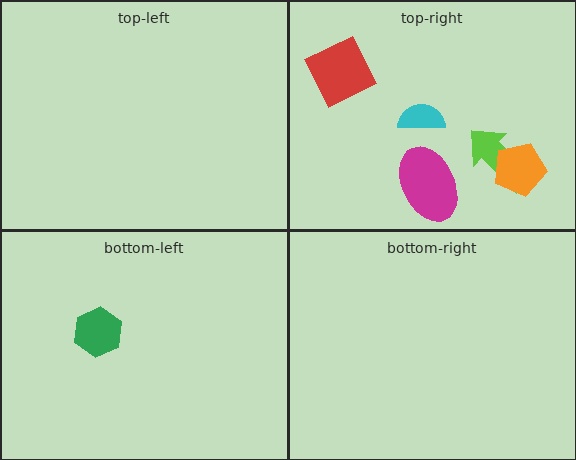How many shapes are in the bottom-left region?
1.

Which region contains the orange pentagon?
The top-right region.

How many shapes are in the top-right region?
5.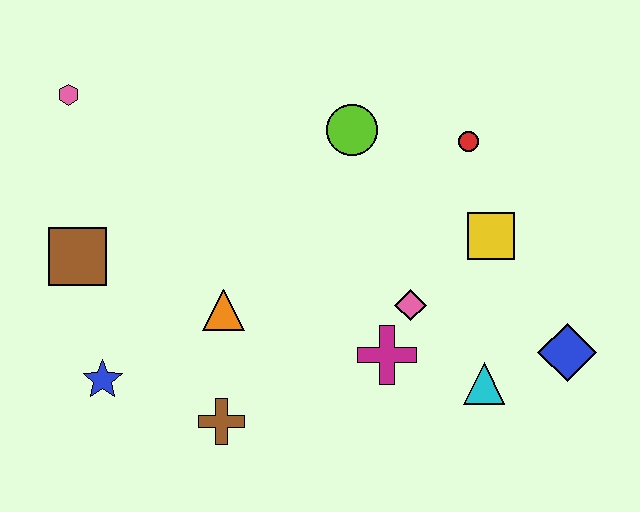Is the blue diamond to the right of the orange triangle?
Yes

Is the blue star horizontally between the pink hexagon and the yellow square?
Yes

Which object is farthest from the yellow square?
The pink hexagon is farthest from the yellow square.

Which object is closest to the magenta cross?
The pink diamond is closest to the magenta cross.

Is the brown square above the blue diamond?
Yes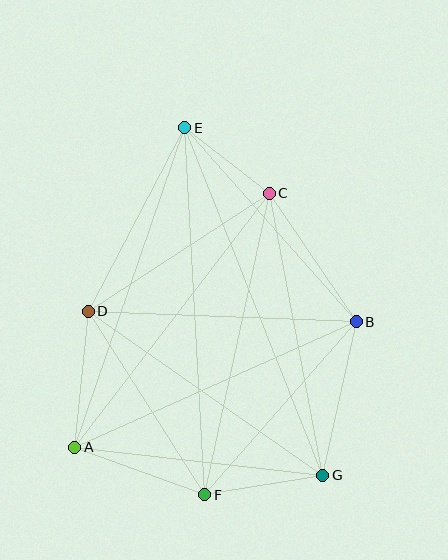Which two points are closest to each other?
Points C and E are closest to each other.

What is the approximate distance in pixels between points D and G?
The distance between D and G is approximately 286 pixels.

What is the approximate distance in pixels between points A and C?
The distance between A and C is approximately 320 pixels.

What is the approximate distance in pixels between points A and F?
The distance between A and F is approximately 138 pixels.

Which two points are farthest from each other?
Points E and G are farthest from each other.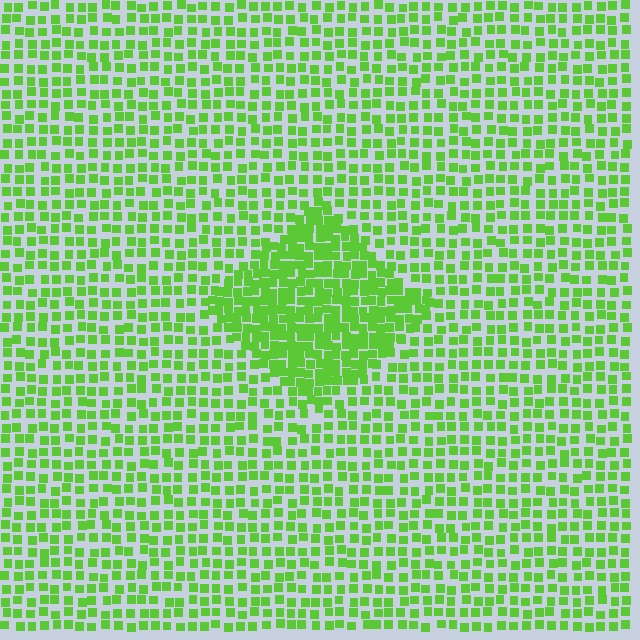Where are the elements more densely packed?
The elements are more densely packed inside the diamond boundary.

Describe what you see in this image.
The image contains small lime elements arranged at two different densities. A diamond-shaped region is visible where the elements are more densely packed than the surrounding area.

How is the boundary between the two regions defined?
The boundary is defined by a change in element density (approximately 1.9x ratio). All elements are the same color, size, and shape.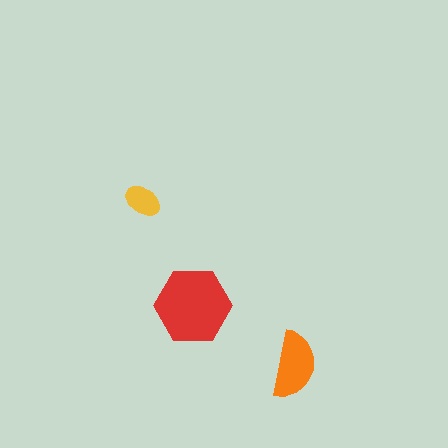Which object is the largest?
The red hexagon.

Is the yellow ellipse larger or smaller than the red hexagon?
Smaller.